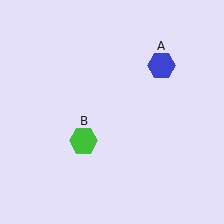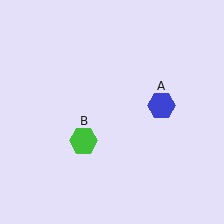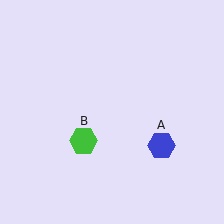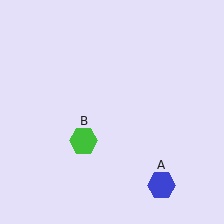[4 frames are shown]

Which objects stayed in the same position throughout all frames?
Green hexagon (object B) remained stationary.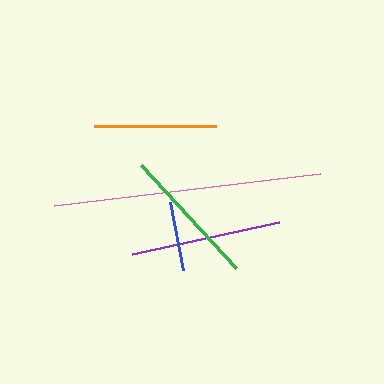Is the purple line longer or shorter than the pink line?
The pink line is longer than the purple line.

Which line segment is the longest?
The pink line is the longest at approximately 267 pixels.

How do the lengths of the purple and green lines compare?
The purple and green lines are approximately the same length.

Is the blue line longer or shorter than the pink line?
The pink line is longer than the blue line.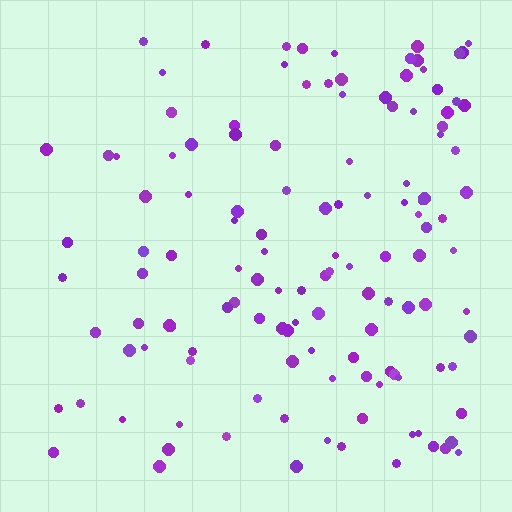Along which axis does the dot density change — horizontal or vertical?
Horizontal.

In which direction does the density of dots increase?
From left to right, with the right side densest.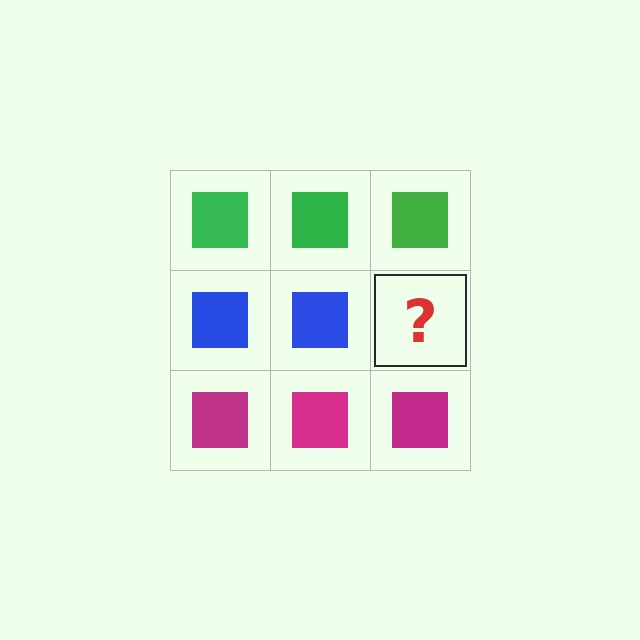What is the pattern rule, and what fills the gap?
The rule is that each row has a consistent color. The gap should be filled with a blue square.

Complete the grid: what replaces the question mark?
The question mark should be replaced with a blue square.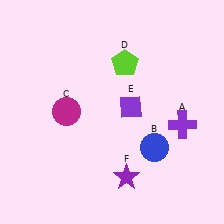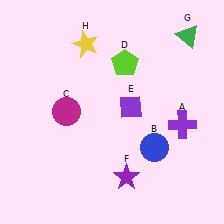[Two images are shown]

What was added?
A green triangle (G), a yellow star (H) were added in Image 2.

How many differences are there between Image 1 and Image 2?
There are 2 differences between the two images.